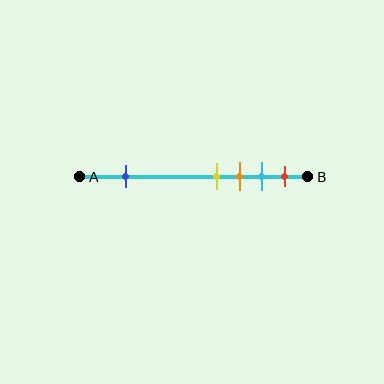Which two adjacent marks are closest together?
The yellow and orange marks are the closest adjacent pair.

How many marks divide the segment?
There are 5 marks dividing the segment.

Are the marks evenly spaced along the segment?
No, the marks are not evenly spaced.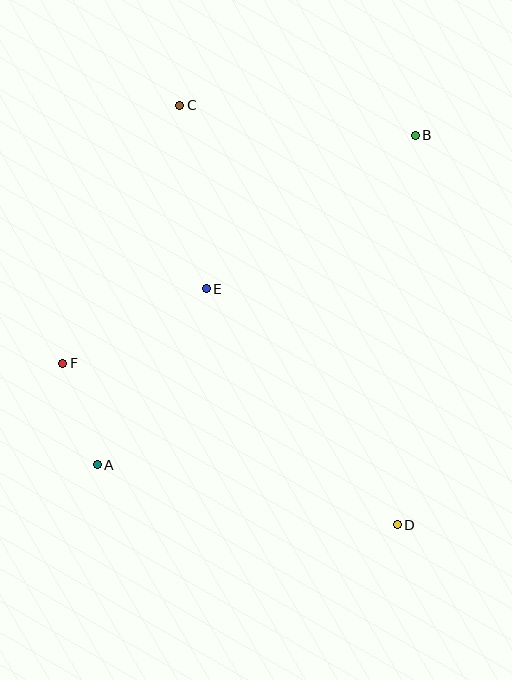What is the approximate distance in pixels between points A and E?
The distance between A and E is approximately 207 pixels.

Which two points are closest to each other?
Points A and F are closest to each other.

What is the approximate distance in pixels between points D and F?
The distance between D and F is approximately 372 pixels.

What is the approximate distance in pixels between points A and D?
The distance between A and D is approximately 306 pixels.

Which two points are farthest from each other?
Points C and D are farthest from each other.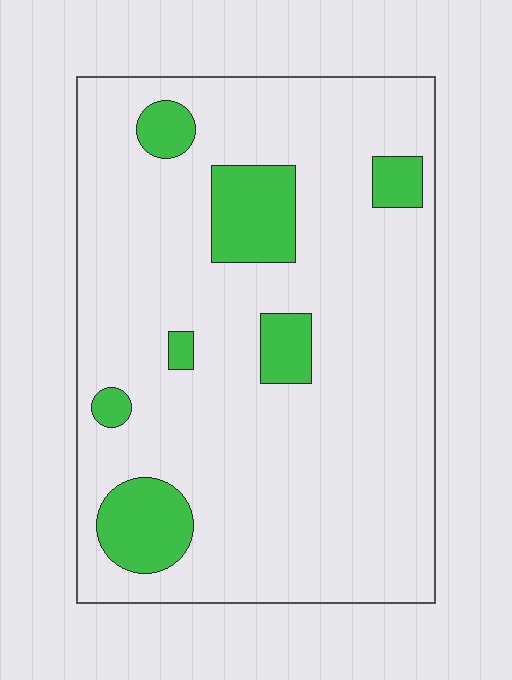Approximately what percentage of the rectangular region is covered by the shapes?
Approximately 15%.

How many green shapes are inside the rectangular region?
7.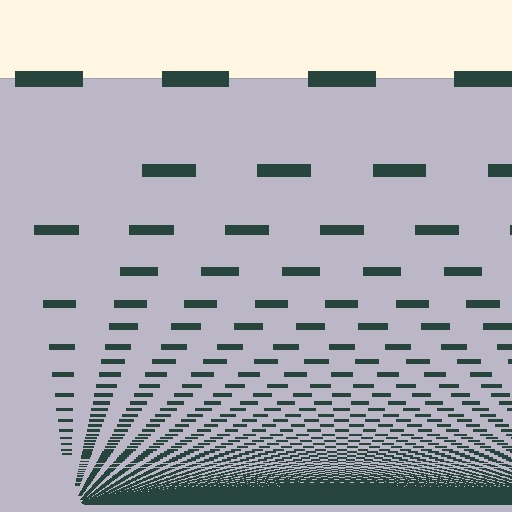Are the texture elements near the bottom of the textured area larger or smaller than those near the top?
Smaller. The gradient is inverted — elements near the bottom are smaller and denser.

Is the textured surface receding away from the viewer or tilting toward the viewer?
The surface appears to tilt toward the viewer. Texture elements get larger and sparser toward the top.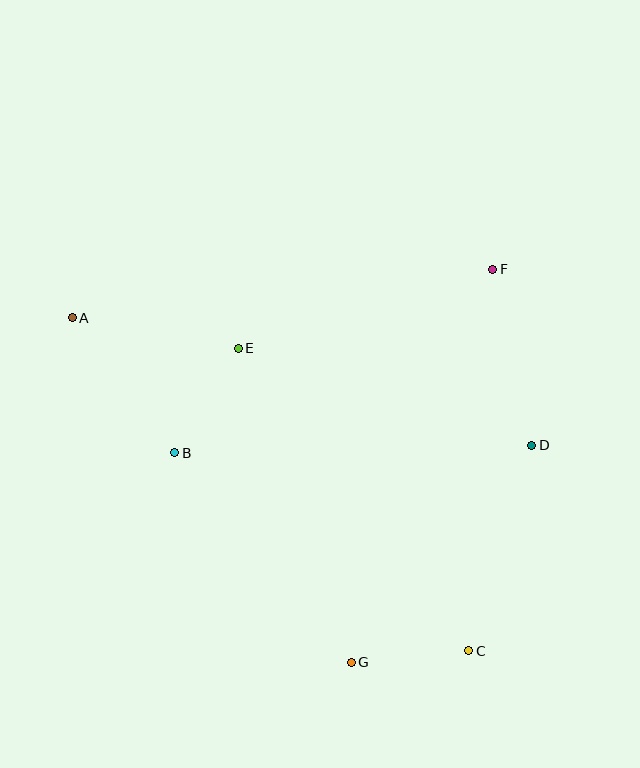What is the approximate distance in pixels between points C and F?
The distance between C and F is approximately 382 pixels.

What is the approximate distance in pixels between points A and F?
The distance between A and F is approximately 423 pixels.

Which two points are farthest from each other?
Points A and C are farthest from each other.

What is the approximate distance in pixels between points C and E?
The distance between C and E is approximately 380 pixels.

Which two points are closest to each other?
Points C and G are closest to each other.